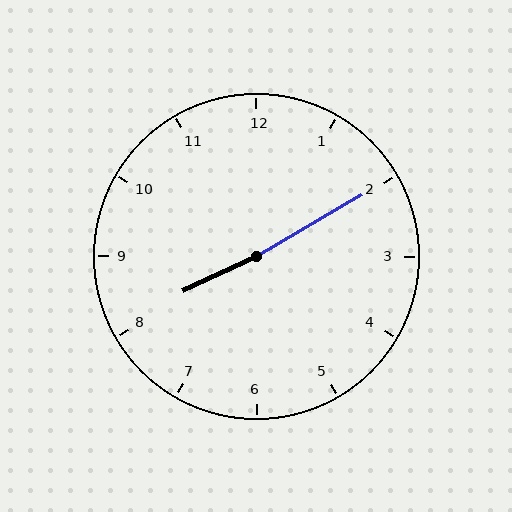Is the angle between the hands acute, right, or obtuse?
It is obtuse.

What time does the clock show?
8:10.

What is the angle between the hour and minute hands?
Approximately 175 degrees.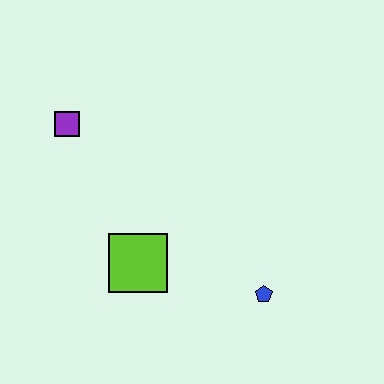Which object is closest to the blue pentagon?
The lime square is closest to the blue pentagon.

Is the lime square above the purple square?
No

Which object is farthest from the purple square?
The blue pentagon is farthest from the purple square.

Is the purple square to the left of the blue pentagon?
Yes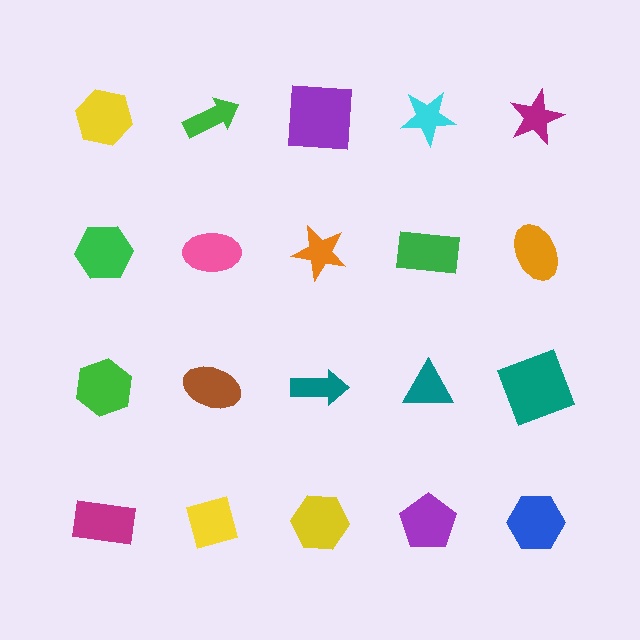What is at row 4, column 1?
A magenta rectangle.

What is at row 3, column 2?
A brown ellipse.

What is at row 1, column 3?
A purple square.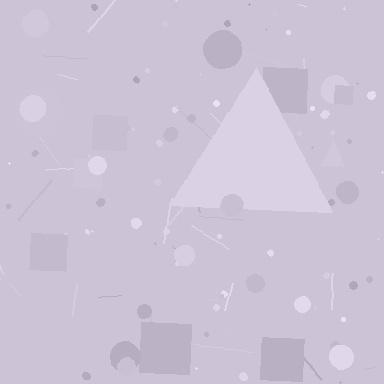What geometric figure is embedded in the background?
A triangle is embedded in the background.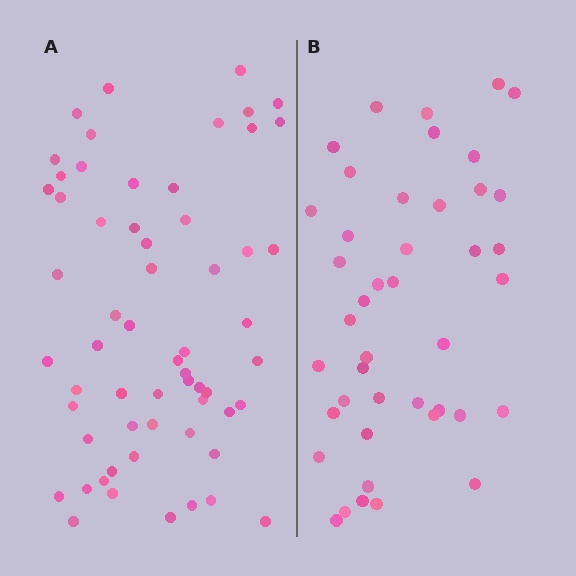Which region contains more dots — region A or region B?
Region A (the left region) has more dots.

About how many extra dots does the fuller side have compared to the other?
Region A has approximately 15 more dots than region B.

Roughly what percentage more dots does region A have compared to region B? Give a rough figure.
About 40% more.